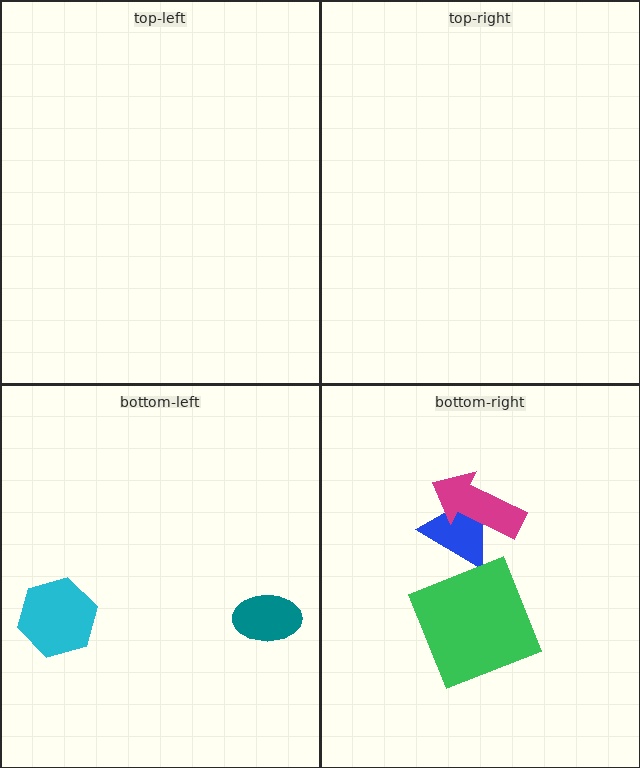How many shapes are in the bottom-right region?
3.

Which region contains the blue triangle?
The bottom-right region.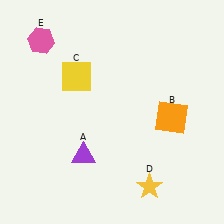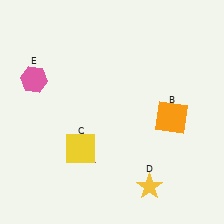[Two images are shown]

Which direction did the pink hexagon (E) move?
The pink hexagon (E) moved down.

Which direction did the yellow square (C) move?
The yellow square (C) moved down.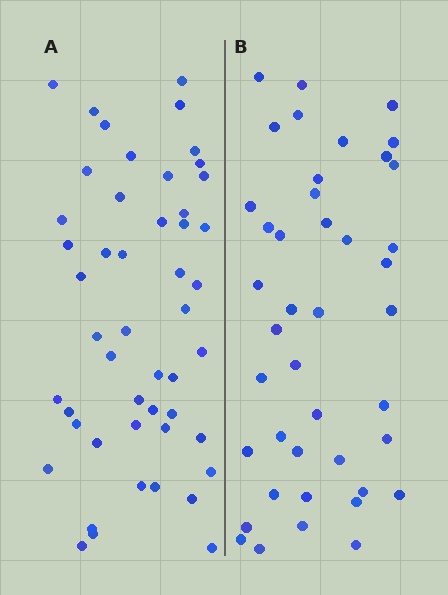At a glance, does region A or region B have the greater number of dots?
Region A (the left region) has more dots.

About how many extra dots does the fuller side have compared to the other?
Region A has roughly 8 or so more dots than region B.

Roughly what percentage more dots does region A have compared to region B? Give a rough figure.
About 15% more.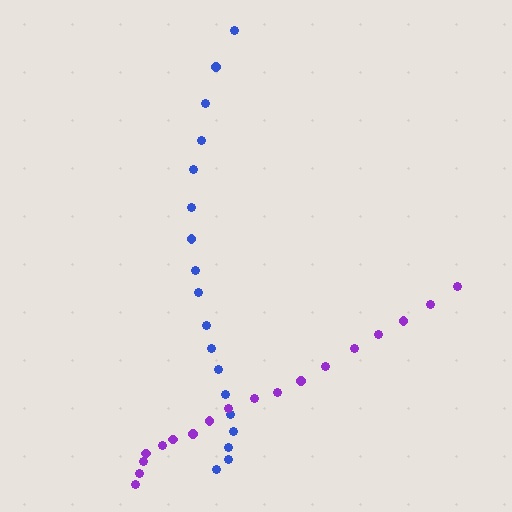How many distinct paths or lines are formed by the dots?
There are 2 distinct paths.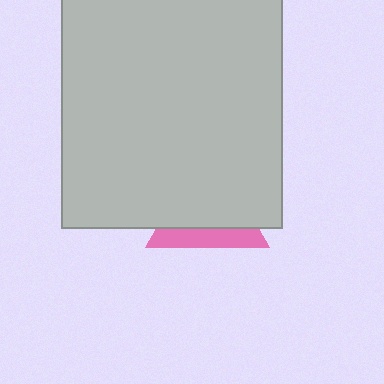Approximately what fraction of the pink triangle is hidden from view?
Roughly 69% of the pink triangle is hidden behind the light gray rectangle.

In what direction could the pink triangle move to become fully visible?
The pink triangle could move down. That would shift it out from behind the light gray rectangle entirely.